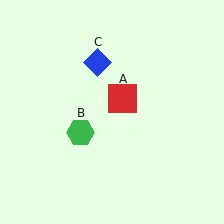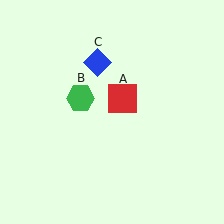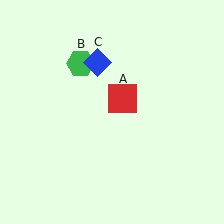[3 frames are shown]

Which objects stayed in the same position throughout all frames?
Red square (object A) and blue diamond (object C) remained stationary.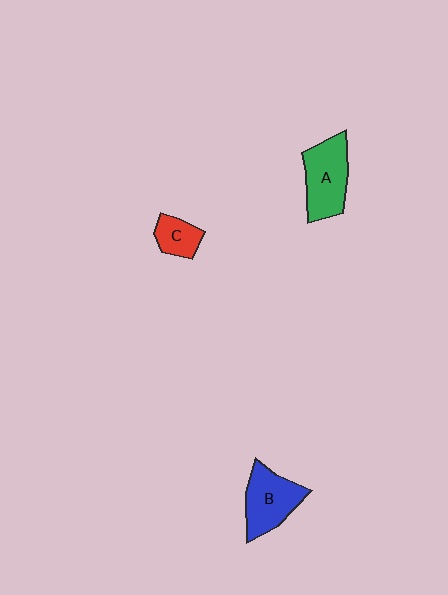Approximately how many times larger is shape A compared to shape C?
Approximately 2.0 times.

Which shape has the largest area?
Shape A (green).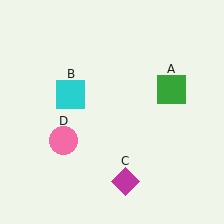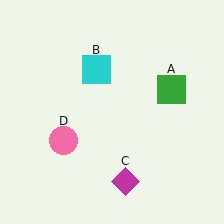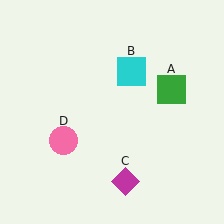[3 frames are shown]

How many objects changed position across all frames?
1 object changed position: cyan square (object B).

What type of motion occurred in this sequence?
The cyan square (object B) rotated clockwise around the center of the scene.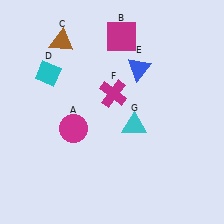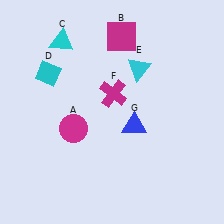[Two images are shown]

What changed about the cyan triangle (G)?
In Image 1, G is cyan. In Image 2, it changed to blue.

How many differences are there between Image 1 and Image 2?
There are 3 differences between the two images.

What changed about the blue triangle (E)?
In Image 1, E is blue. In Image 2, it changed to cyan.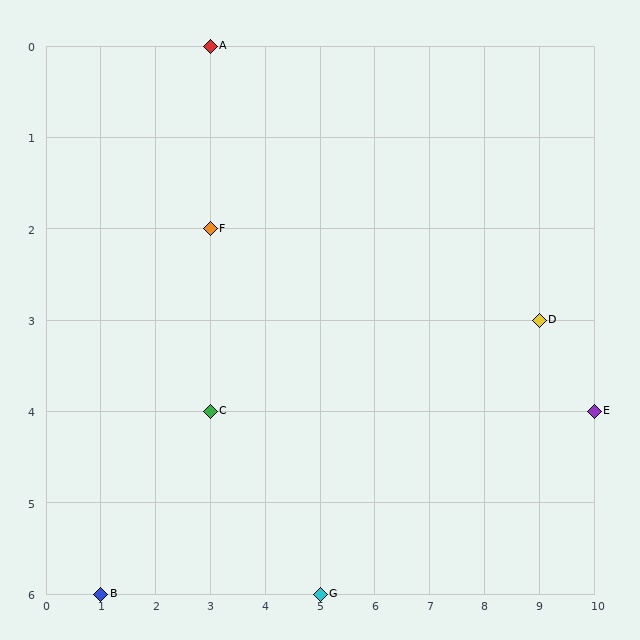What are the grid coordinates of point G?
Point G is at grid coordinates (5, 6).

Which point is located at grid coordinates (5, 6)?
Point G is at (5, 6).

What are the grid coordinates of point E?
Point E is at grid coordinates (10, 4).